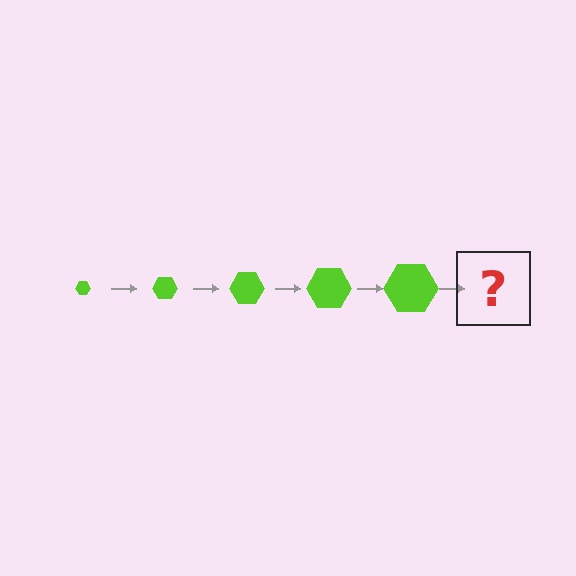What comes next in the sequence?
The next element should be a lime hexagon, larger than the previous one.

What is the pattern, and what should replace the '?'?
The pattern is that the hexagon gets progressively larger each step. The '?' should be a lime hexagon, larger than the previous one.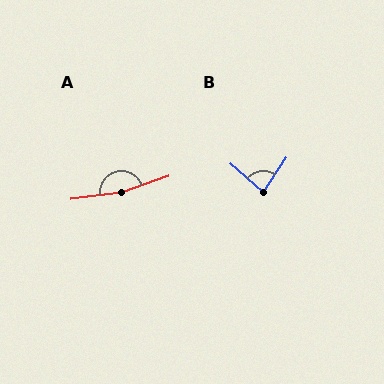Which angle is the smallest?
B, at approximately 83 degrees.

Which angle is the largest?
A, at approximately 168 degrees.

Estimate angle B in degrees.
Approximately 83 degrees.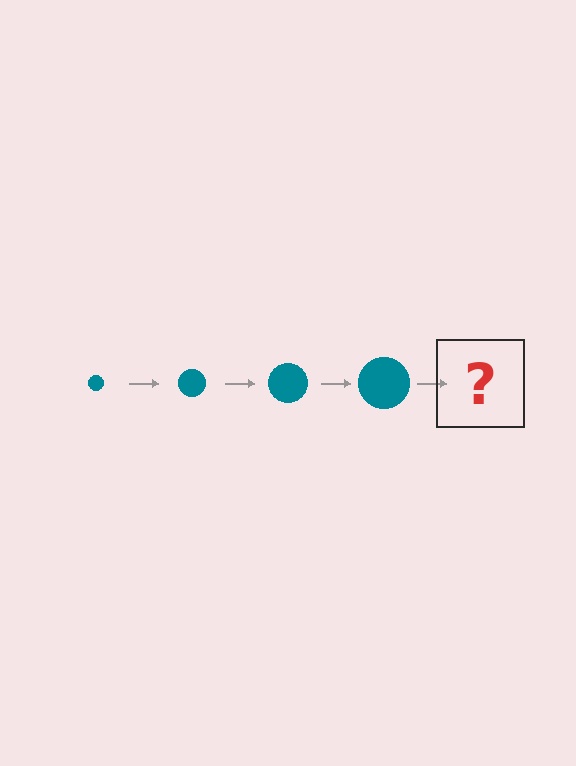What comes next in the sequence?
The next element should be a teal circle, larger than the previous one.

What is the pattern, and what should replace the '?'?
The pattern is that the circle gets progressively larger each step. The '?' should be a teal circle, larger than the previous one.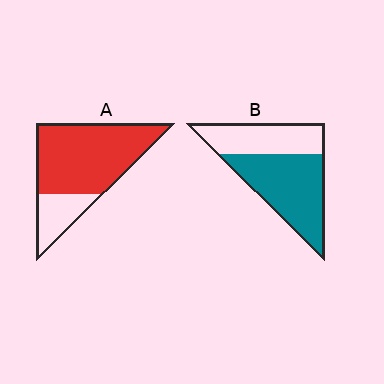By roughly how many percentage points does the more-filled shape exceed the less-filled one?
By roughly 15 percentage points (A over B).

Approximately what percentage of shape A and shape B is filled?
A is approximately 75% and B is approximately 60%.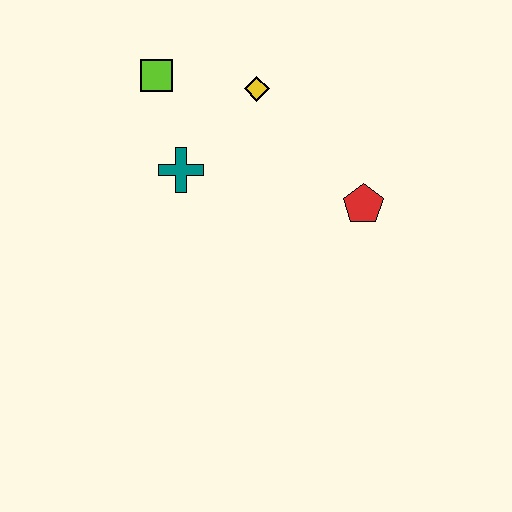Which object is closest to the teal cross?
The lime square is closest to the teal cross.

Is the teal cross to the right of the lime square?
Yes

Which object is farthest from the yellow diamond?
The red pentagon is farthest from the yellow diamond.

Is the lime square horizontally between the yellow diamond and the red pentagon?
No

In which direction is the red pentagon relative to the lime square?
The red pentagon is to the right of the lime square.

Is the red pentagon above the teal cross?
No